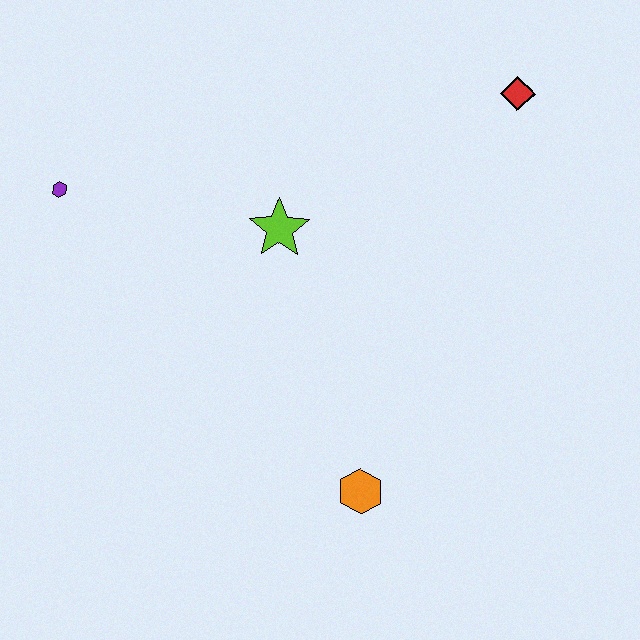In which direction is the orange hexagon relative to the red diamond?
The orange hexagon is below the red diamond.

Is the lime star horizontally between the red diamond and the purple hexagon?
Yes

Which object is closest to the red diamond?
The lime star is closest to the red diamond.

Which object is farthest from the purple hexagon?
The red diamond is farthest from the purple hexagon.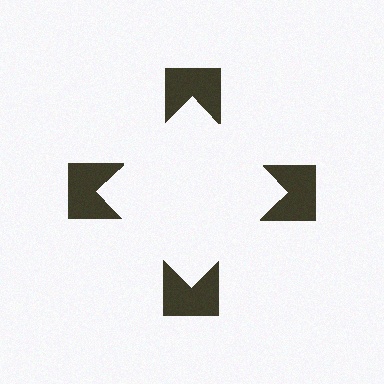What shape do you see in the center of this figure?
An illusory square — its edges are inferred from the aligned wedge cuts in the notched squares, not physically drawn.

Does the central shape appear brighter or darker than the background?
It typically appears slightly brighter than the background, even though no actual brightness change is drawn.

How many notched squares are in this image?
There are 4 — one at each vertex of the illusory square.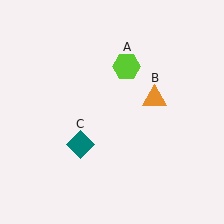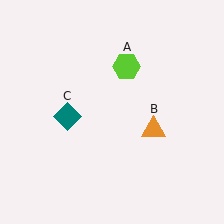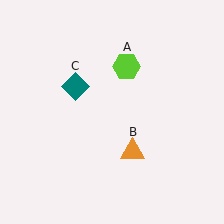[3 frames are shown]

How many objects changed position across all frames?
2 objects changed position: orange triangle (object B), teal diamond (object C).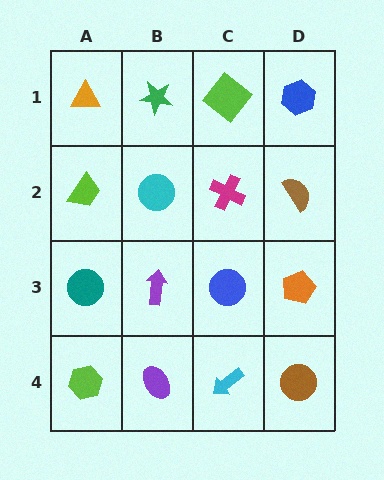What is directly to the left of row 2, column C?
A cyan circle.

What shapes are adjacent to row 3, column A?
A lime trapezoid (row 2, column A), a lime hexagon (row 4, column A), a purple arrow (row 3, column B).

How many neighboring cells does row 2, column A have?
3.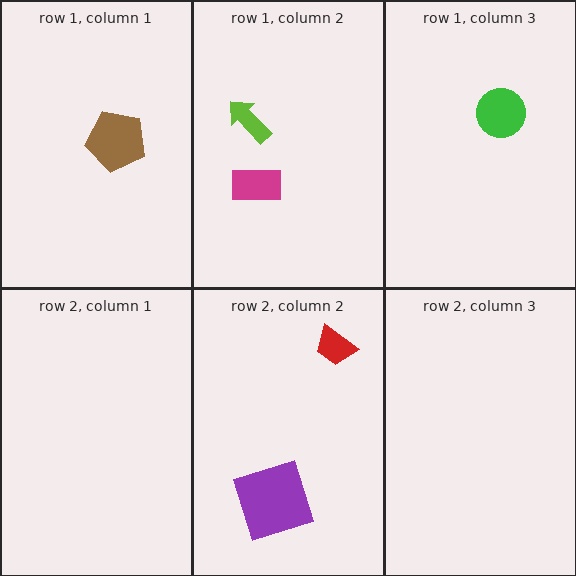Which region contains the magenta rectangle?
The row 1, column 2 region.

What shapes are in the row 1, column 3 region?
The green circle.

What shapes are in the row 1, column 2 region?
The lime arrow, the magenta rectangle.